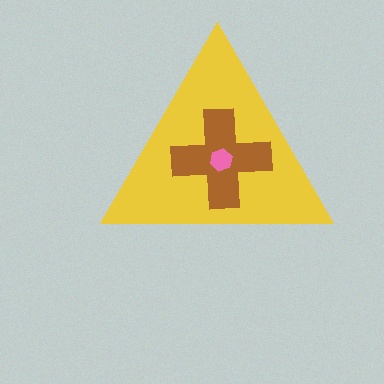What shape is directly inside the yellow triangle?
The brown cross.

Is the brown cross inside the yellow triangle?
Yes.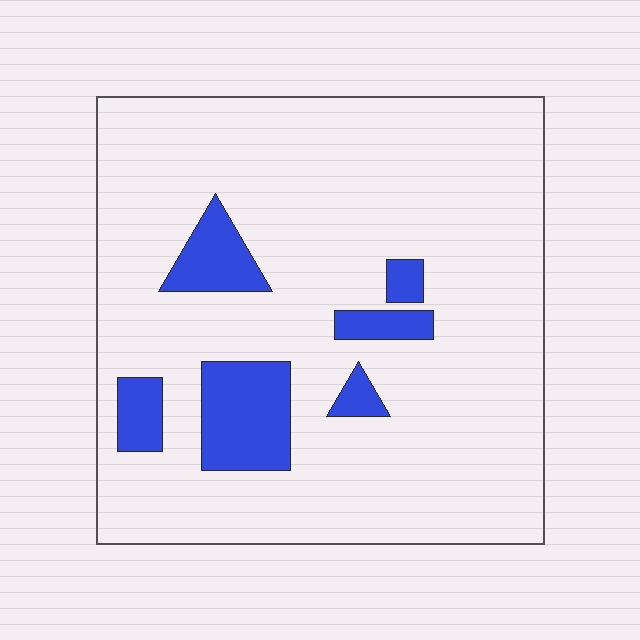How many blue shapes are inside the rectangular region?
6.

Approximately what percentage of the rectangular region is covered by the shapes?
Approximately 15%.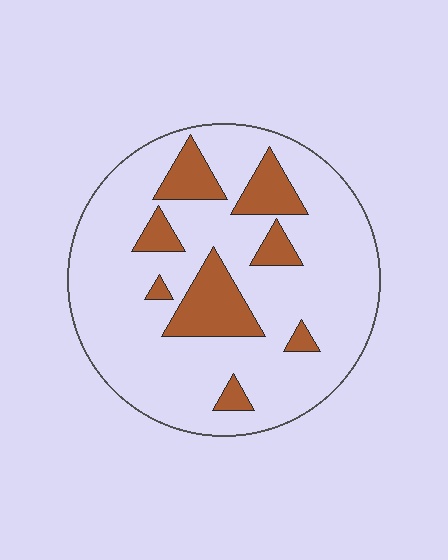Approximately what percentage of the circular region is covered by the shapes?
Approximately 20%.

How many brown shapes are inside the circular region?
8.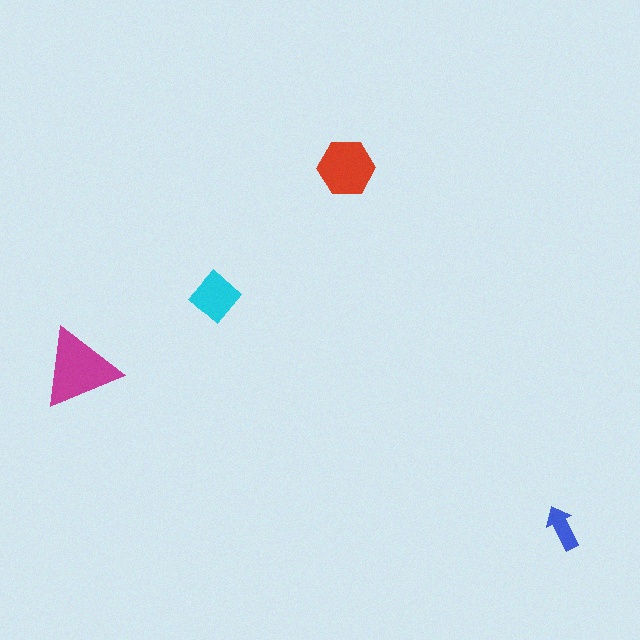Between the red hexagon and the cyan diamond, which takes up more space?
The red hexagon.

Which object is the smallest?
The blue arrow.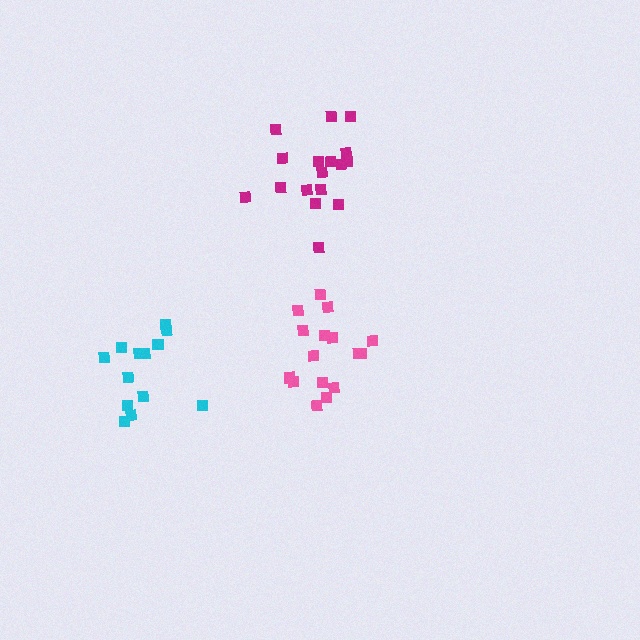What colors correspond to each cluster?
The clusters are colored: pink, magenta, cyan.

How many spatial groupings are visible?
There are 3 spatial groupings.